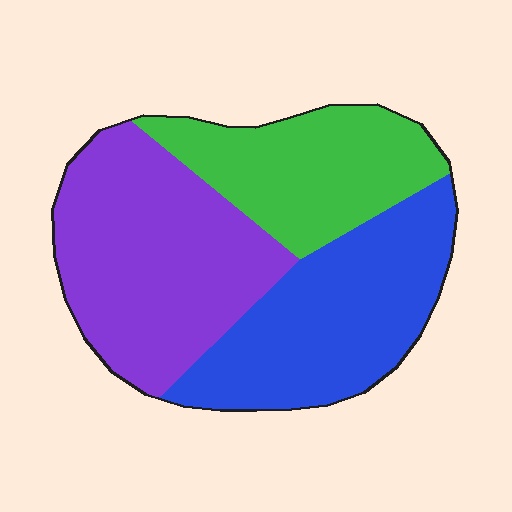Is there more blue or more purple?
Purple.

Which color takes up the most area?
Purple, at roughly 40%.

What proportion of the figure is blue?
Blue covers 34% of the figure.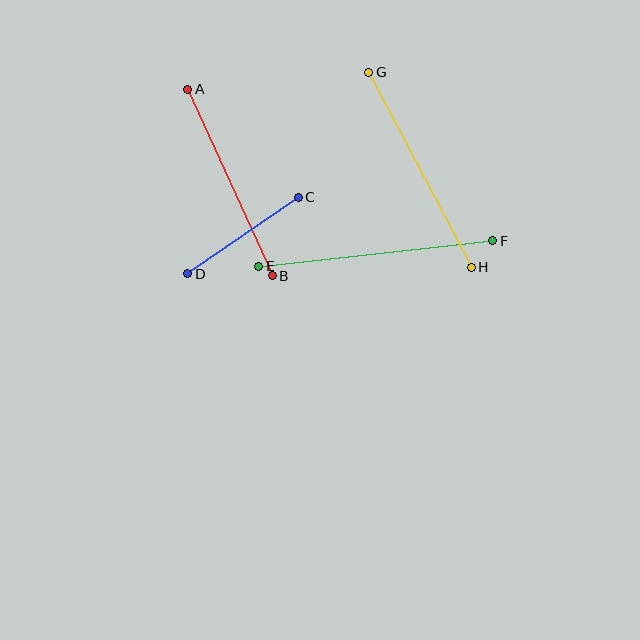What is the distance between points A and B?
The distance is approximately 205 pixels.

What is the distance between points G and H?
The distance is approximately 220 pixels.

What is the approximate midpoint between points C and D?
The midpoint is at approximately (243, 236) pixels.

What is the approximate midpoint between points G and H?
The midpoint is at approximately (420, 170) pixels.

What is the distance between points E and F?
The distance is approximately 236 pixels.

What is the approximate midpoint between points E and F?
The midpoint is at approximately (376, 253) pixels.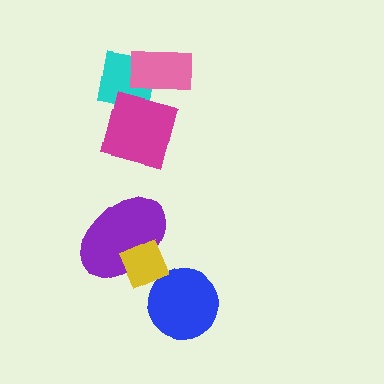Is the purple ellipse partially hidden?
Yes, it is partially covered by another shape.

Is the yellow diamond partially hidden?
No, no other shape covers it.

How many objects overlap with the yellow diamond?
1 object overlaps with the yellow diamond.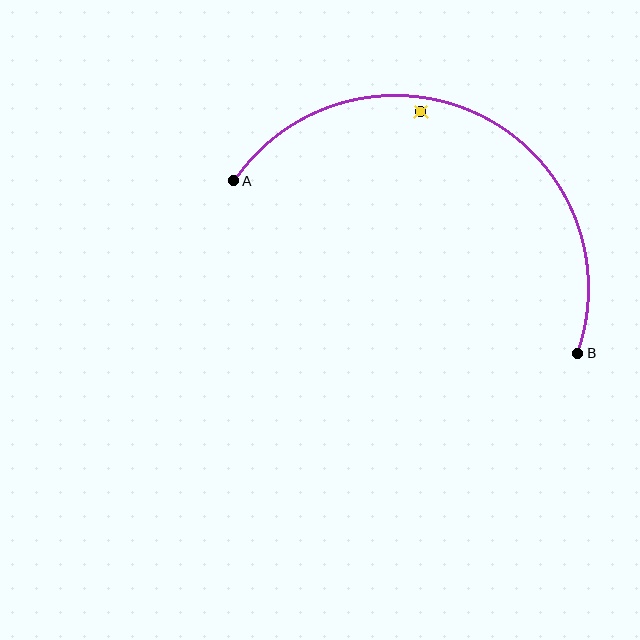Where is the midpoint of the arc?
The arc midpoint is the point on the curve farthest from the straight line joining A and B. It sits above that line.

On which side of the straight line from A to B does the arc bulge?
The arc bulges above the straight line connecting A and B.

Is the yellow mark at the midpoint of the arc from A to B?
No — the yellow mark does not lie on the arc at all. It sits slightly inside the curve.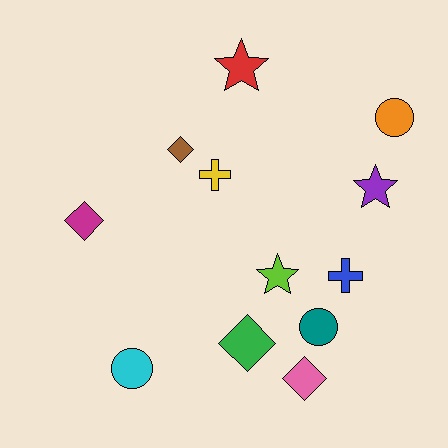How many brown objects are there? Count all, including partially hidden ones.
There is 1 brown object.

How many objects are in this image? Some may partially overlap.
There are 12 objects.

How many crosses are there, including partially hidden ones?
There are 2 crosses.